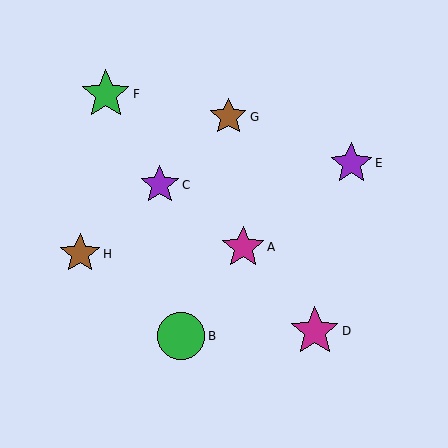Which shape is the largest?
The magenta star (labeled D) is the largest.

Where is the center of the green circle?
The center of the green circle is at (181, 336).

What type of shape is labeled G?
Shape G is a brown star.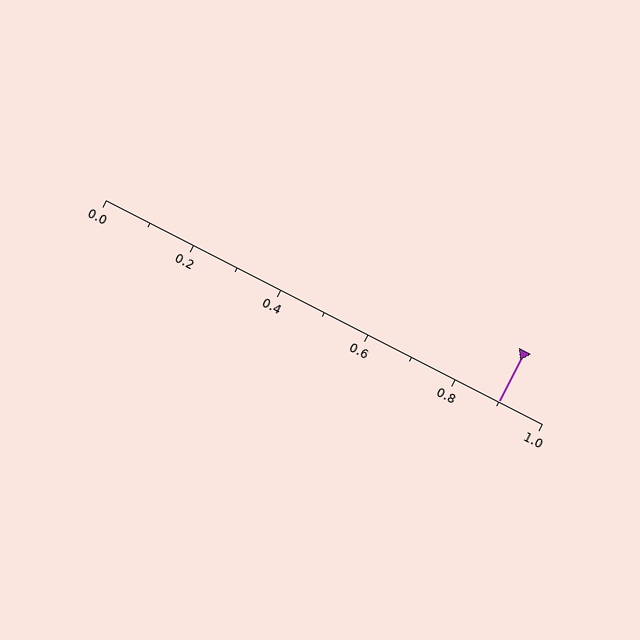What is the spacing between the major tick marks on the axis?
The major ticks are spaced 0.2 apart.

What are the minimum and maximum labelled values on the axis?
The axis runs from 0.0 to 1.0.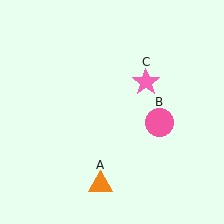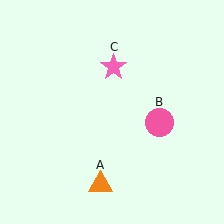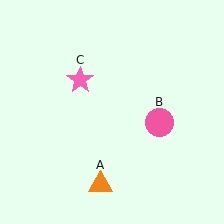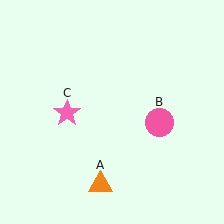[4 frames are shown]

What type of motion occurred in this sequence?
The pink star (object C) rotated counterclockwise around the center of the scene.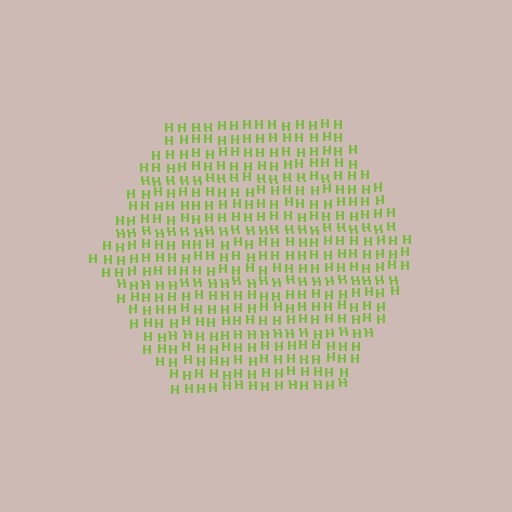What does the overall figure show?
The overall figure shows a hexagon.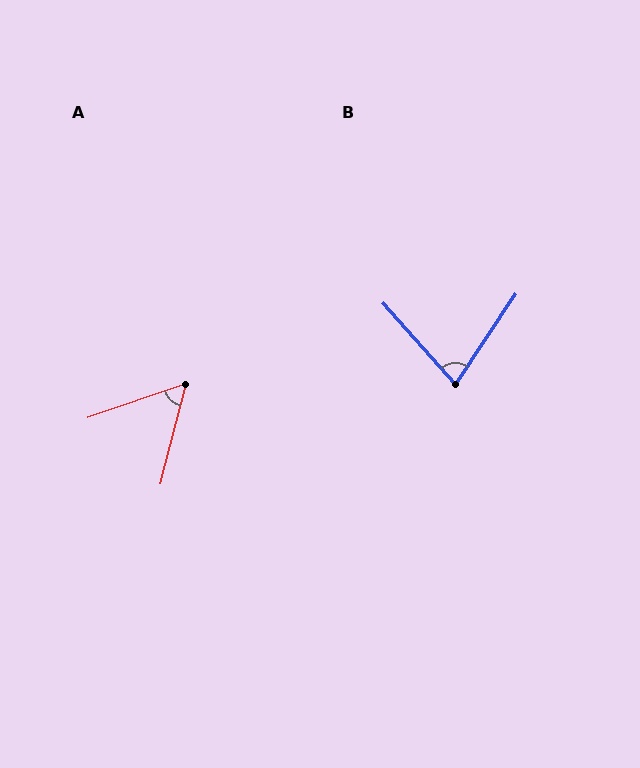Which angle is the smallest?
A, at approximately 56 degrees.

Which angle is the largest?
B, at approximately 75 degrees.